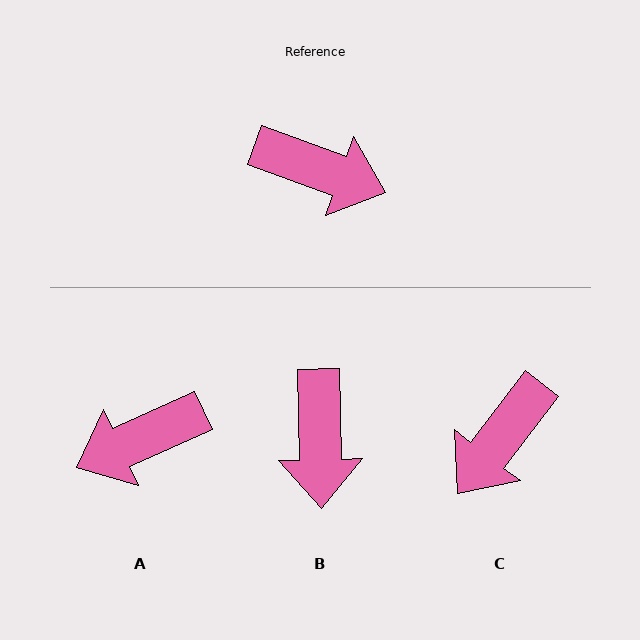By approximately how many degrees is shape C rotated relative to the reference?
Approximately 107 degrees clockwise.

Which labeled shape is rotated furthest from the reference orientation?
A, about 136 degrees away.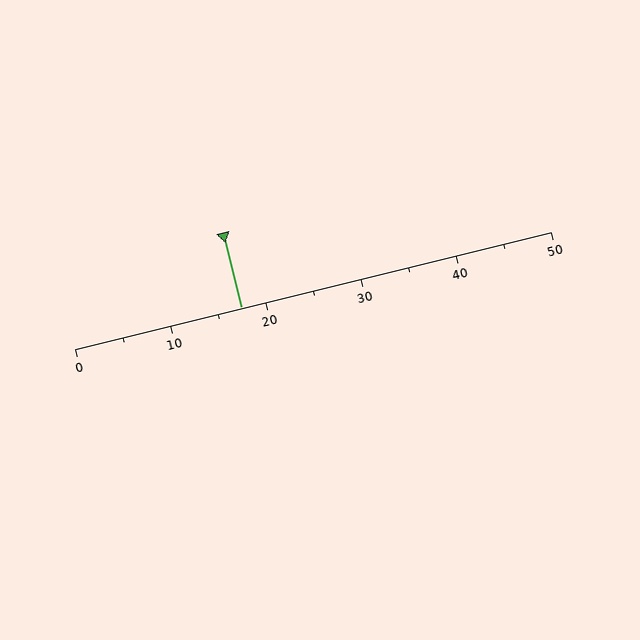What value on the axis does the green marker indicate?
The marker indicates approximately 17.5.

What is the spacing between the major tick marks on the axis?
The major ticks are spaced 10 apart.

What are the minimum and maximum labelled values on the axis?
The axis runs from 0 to 50.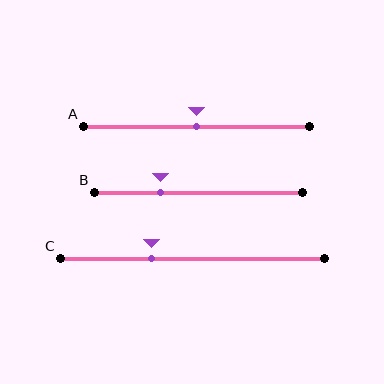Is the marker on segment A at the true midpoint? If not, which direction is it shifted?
Yes, the marker on segment A is at the true midpoint.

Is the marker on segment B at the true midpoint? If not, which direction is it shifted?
No, the marker on segment B is shifted to the left by about 18% of the segment length.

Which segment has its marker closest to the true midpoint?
Segment A has its marker closest to the true midpoint.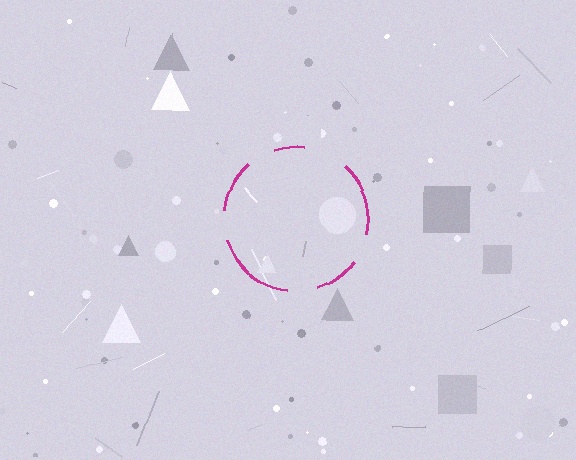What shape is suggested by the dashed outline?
The dashed outline suggests a circle.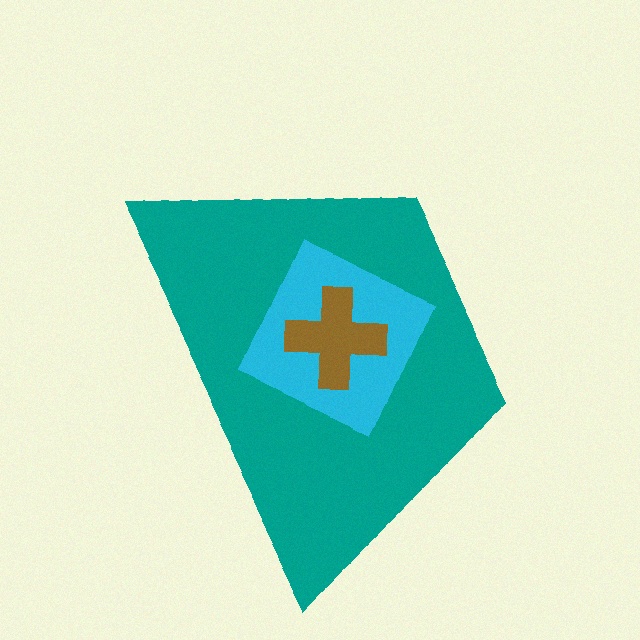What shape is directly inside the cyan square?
The brown cross.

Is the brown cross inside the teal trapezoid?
Yes.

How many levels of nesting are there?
3.